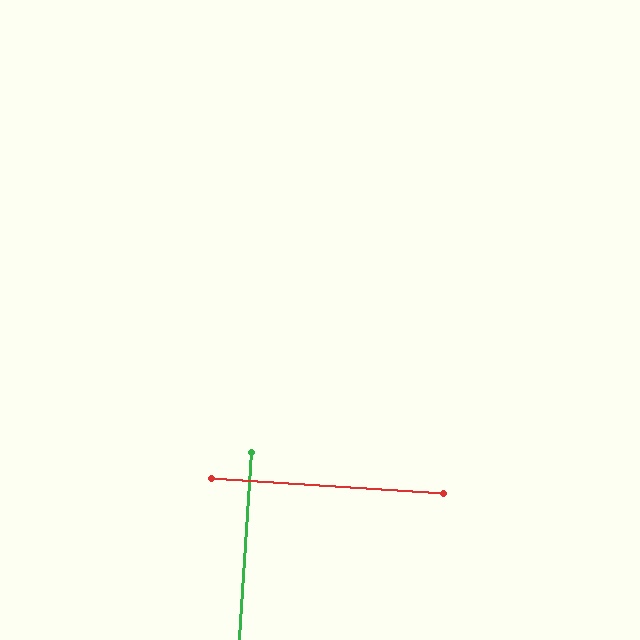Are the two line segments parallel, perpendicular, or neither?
Perpendicular — they meet at approximately 90°.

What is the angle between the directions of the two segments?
Approximately 90 degrees.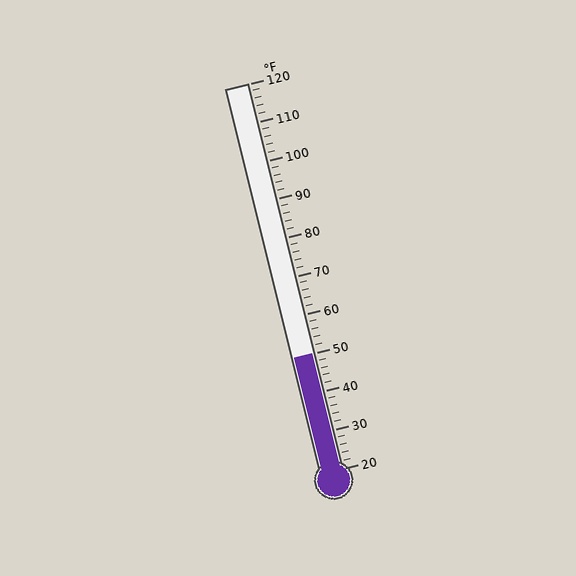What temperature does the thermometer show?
The thermometer shows approximately 50°F.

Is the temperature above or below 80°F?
The temperature is below 80°F.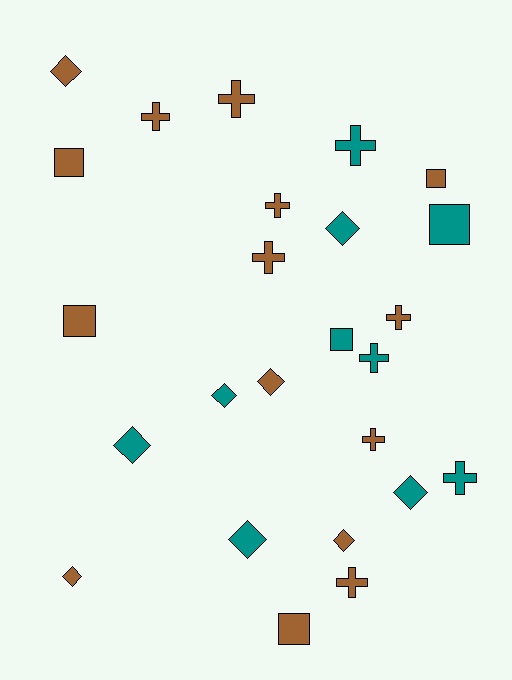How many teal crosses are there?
There are 3 teal crosses.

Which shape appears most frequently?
Cross, with 10 objects.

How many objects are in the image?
There are 25 objects.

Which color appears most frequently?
Brown, with 15 objects.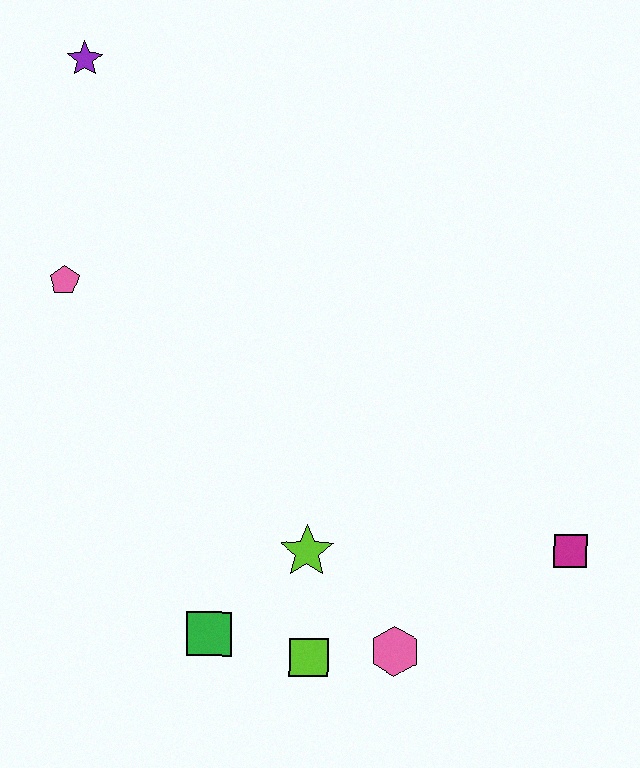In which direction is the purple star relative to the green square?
The purple star is above the green square.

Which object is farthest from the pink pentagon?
The magenta square is farthest from the pink pentagon.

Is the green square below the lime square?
No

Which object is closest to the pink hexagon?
The lime square is closest to the pink hexagon.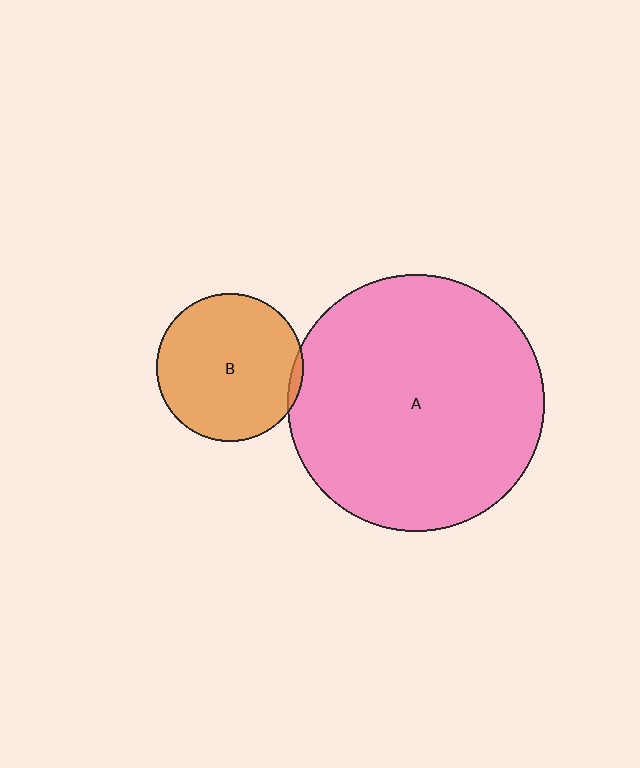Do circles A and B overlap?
Yes.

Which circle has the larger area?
Circle A (pink).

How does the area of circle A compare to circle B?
Approximately 3.0 times.